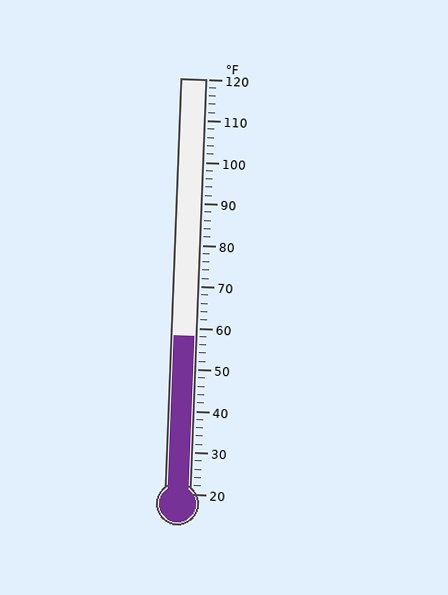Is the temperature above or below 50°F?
The temperature is above 50°F.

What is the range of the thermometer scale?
The thermometer scale ranges from 20°F to 120°F.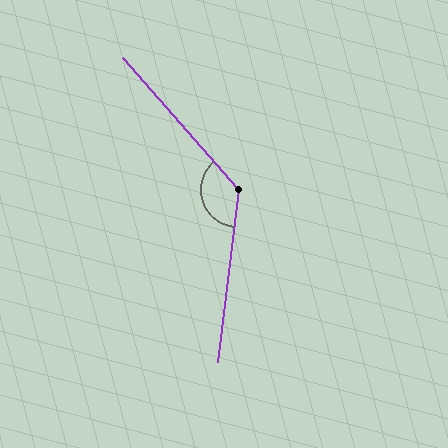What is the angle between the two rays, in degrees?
Approximately 132 degrees.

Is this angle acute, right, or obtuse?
It is obtuse.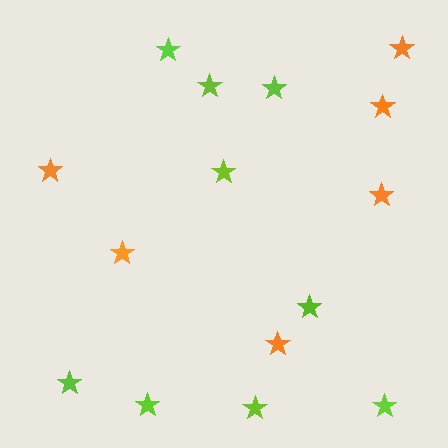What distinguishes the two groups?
There are 2 groups: one group of orange stars (6) and one group of lime stars (9).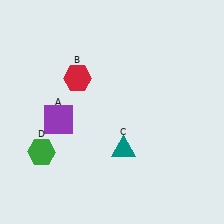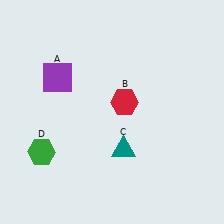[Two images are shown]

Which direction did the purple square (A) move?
The purple square (A) moved up.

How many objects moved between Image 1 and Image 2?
2 objects moved between the two images.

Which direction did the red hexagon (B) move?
The red hexagon (B) moved right.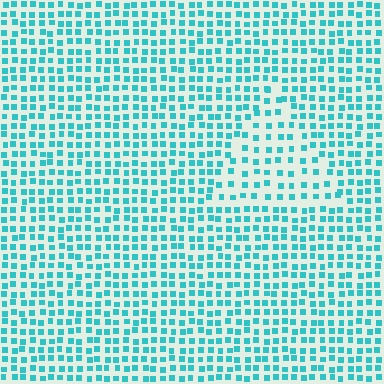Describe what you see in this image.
The image contains small cyan elements arranged at two different densities. A triangle-shaped region is visible where the elements are less densely packed than the surrounding area.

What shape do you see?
I see a triangle.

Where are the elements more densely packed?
The elements are more densely packed outside the triangle boundary.